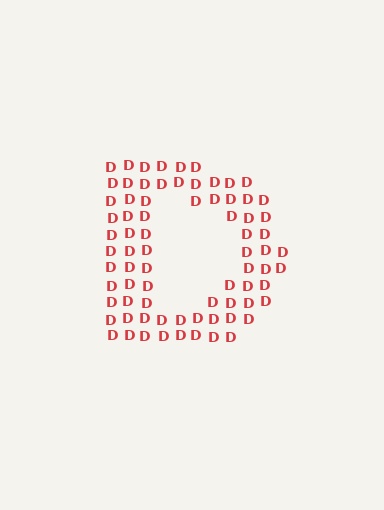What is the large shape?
The large shape is the letter D.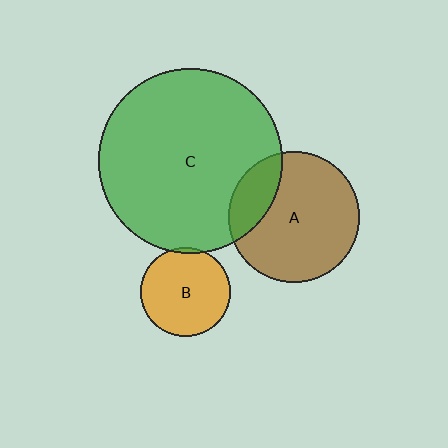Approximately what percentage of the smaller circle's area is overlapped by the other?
Approximately 5%.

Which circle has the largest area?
Circle C (green).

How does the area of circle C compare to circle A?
Approximately 2.0 times.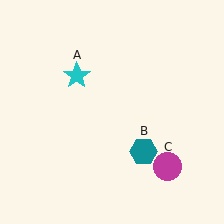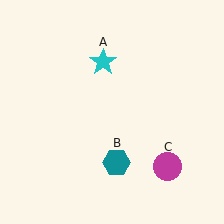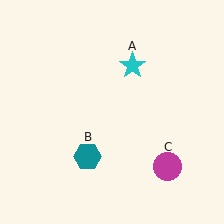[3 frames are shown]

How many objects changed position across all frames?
2 objects changed position: cyan star (object A), teal hexagon (object B).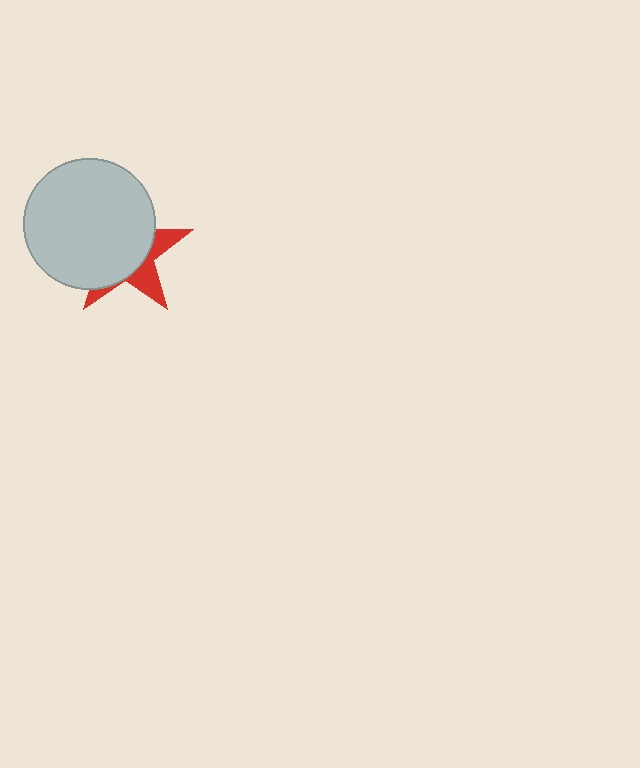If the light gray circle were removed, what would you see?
You would see the complete red star.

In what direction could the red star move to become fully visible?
The red star could move toward the lower-right. That would shift it out from behind the light gray circle entirely.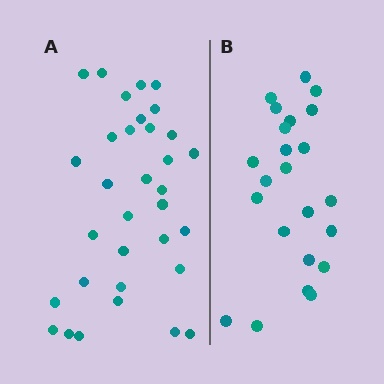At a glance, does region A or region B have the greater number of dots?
Region A (the left region) has more dots.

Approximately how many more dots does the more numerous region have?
Region A has roughly 10 or so more dots than region B.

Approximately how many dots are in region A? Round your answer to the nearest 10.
About 30 dots. (The exact count is 33, which rounds to 30.)